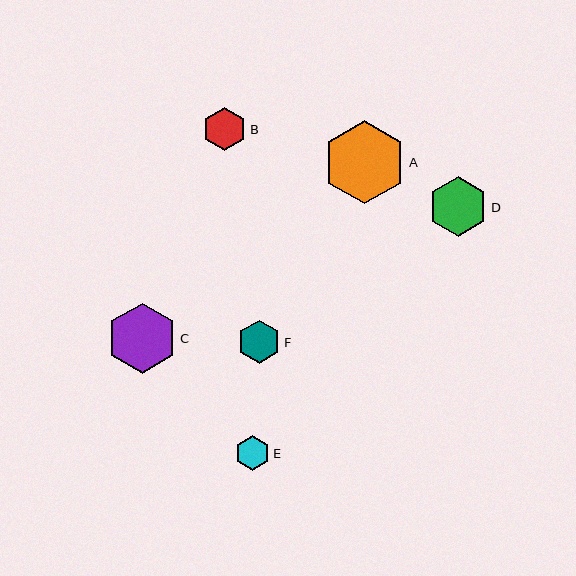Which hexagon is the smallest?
Hexagon E is the smallest with a size of approximately 35 pixels.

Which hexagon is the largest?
Hexagon A is the largest with a size of approximately 83 pixels.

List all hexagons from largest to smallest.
From largest to smallest: A, C, D, B, F, E.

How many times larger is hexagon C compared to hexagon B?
Hexagon C is approximately 1.6 times the size of hexagon B.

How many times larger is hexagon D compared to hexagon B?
Hexagon D is approximately 1.4 times the size of hexagon B.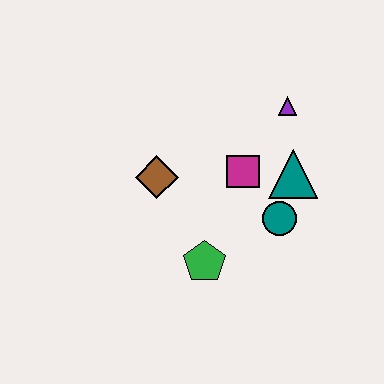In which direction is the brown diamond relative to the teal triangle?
The brown diamond is to the left of the teal triangle.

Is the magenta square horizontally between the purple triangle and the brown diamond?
Yes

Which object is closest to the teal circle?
The teal triangle is closest to the teal circle.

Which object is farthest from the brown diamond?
The purple triangle is farthest from the brown diamond.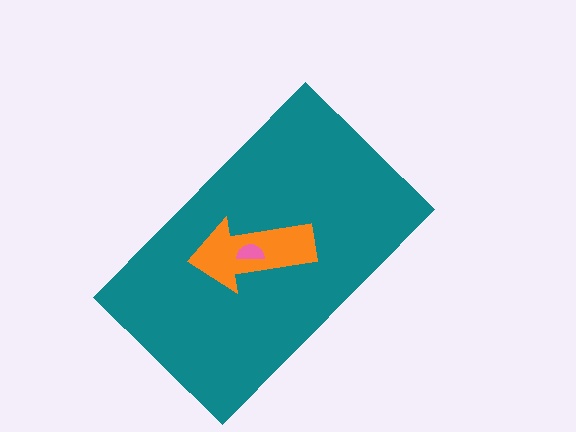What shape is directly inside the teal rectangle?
The orange arrow.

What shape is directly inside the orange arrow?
The pink semicircle.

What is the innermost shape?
The pink semicircle.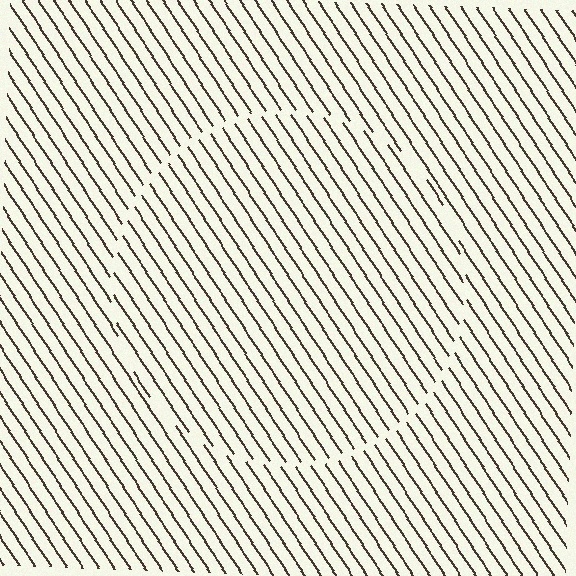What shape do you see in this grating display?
An illusory circle. The interior of the shape contains the same grating, shifted by half a period — the contour is defined by the phase discontinuity where line-ends from the inner and outer gratings abut.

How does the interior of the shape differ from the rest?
The interior of the shape contains the same grating, shifted by half a period — the contour is defined by the phase discontinuity where line-ends from the inner and outer gratings abut.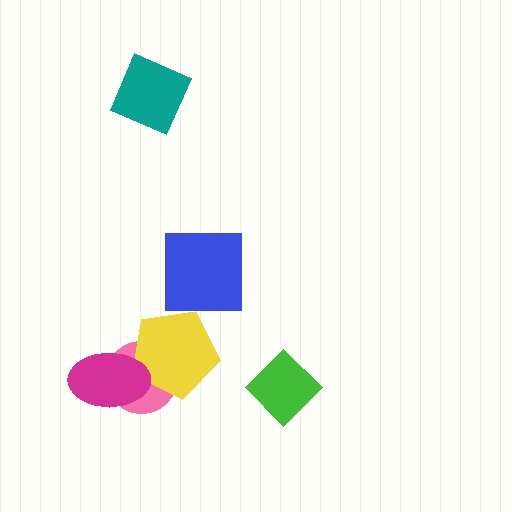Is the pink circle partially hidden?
Yes, it is partially covered by another shape.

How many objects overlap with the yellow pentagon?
2 objects overlap with the yellow pentagon.